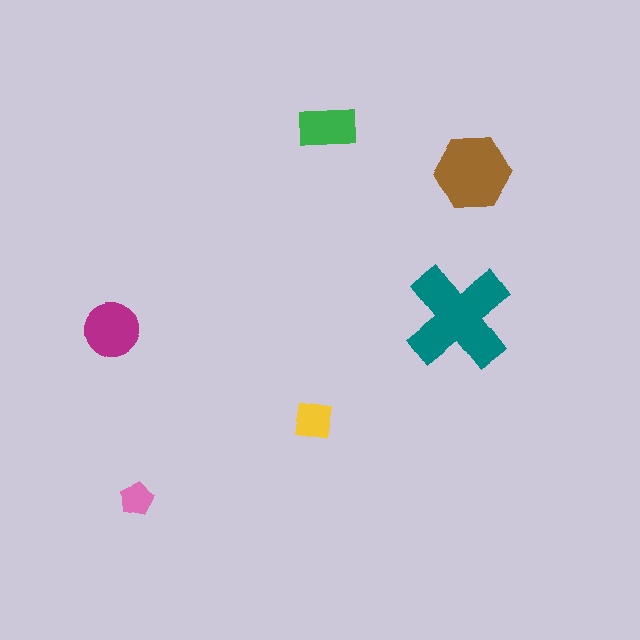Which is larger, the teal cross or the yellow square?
The teal cross.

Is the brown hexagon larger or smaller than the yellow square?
Larger.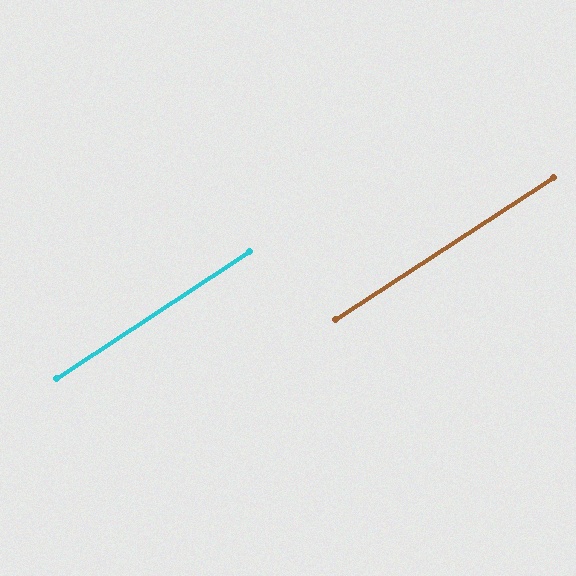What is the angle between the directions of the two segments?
Approximately 0 degrees.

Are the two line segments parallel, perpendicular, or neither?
Parallel — their directions differ by only 0.2°.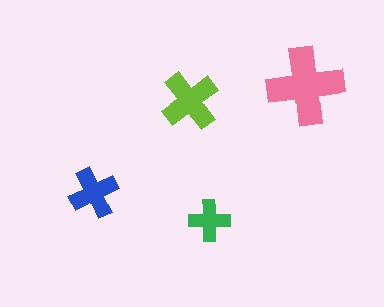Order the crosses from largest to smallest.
the pink one, the lime one, the blue one, the green one.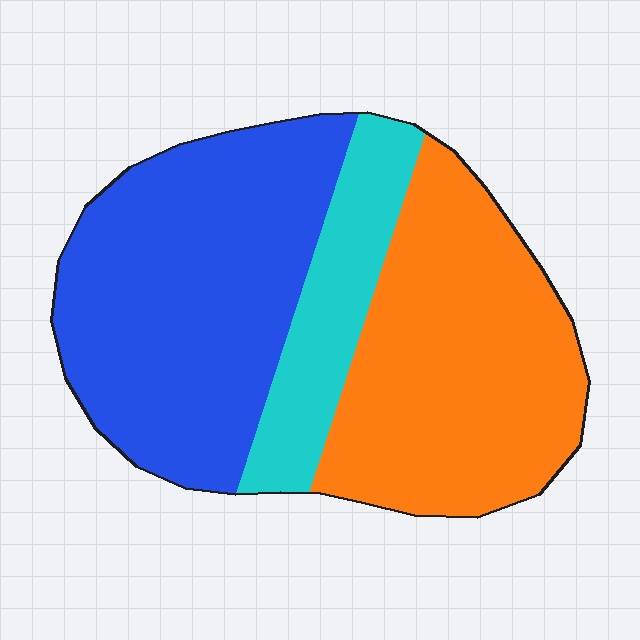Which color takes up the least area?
Cyan, at roughly 15%.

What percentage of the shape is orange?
Orange takes up about two fifths (2/5) of the shape.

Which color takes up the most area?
Blue, at roughly 45%.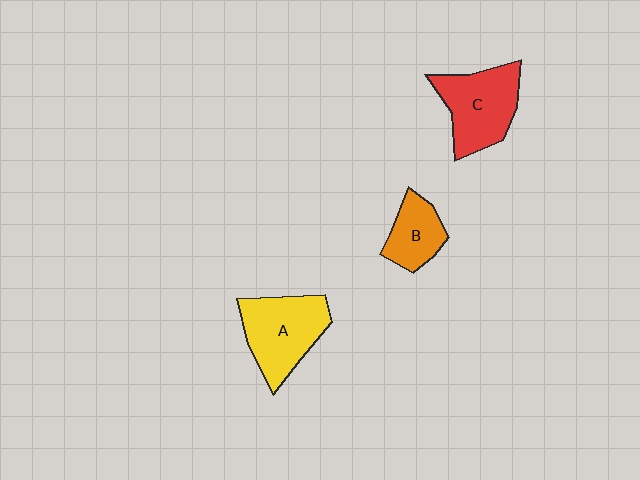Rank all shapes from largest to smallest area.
From largest to smallest: A (yellow), C (red), B (orange).